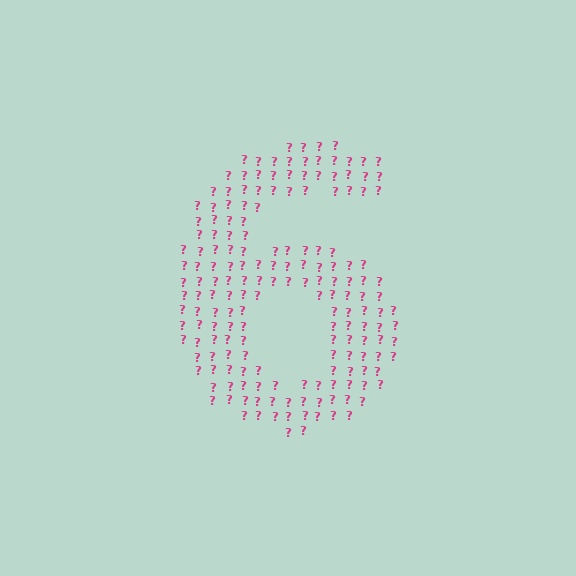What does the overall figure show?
The overall figure shows the digit 6.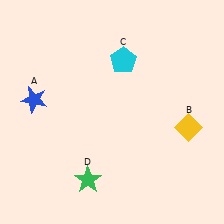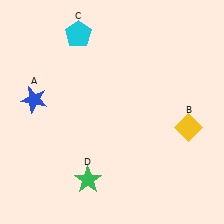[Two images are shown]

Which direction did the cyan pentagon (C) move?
The cyan pentagon (C) moved left.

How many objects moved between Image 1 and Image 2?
1 object moved between the two images.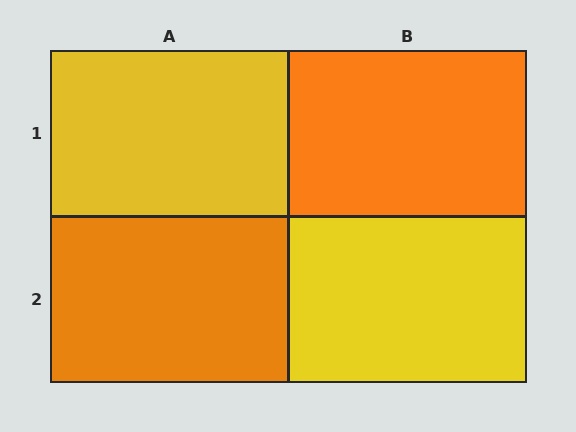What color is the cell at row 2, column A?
Orange.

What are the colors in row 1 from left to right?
Yellow, orange.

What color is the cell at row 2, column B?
Yellow.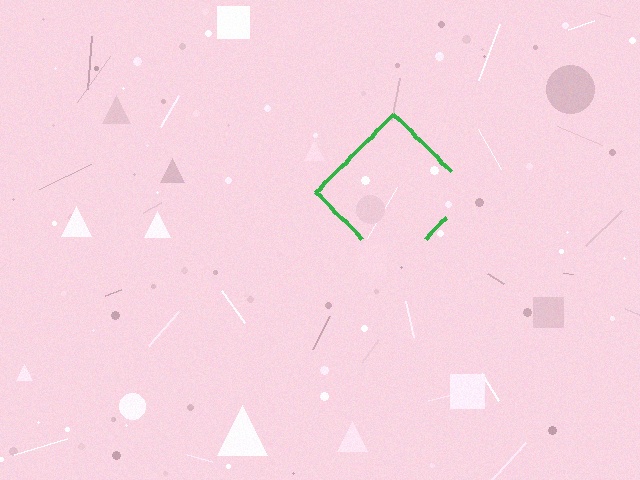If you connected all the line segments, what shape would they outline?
They would outline a diamond.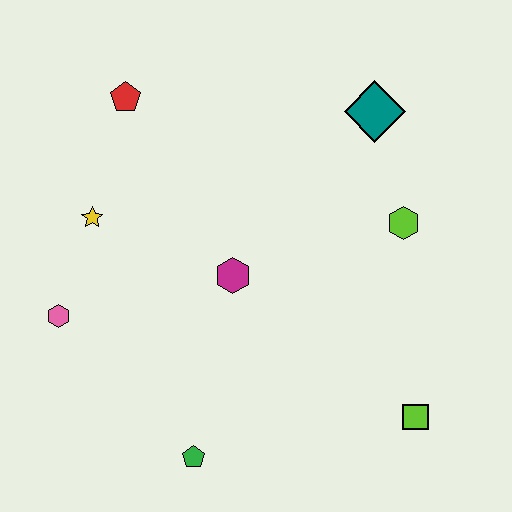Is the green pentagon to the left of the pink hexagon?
No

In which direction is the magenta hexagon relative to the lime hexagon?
The magenta hexagon is to the left of the lime hexagon.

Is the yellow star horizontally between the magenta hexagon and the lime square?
No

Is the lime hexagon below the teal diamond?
Yes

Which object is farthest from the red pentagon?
The lime square is farthest from the red pentagon.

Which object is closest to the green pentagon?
The magenta hexagon is closest to the green pentagon.